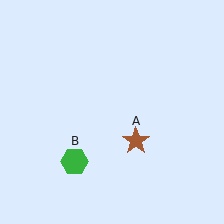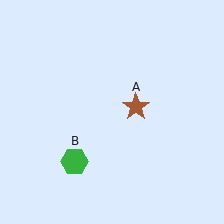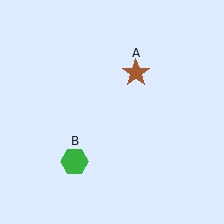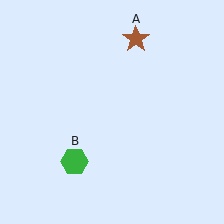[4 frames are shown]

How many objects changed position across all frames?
1 object changed position: brown star (object A).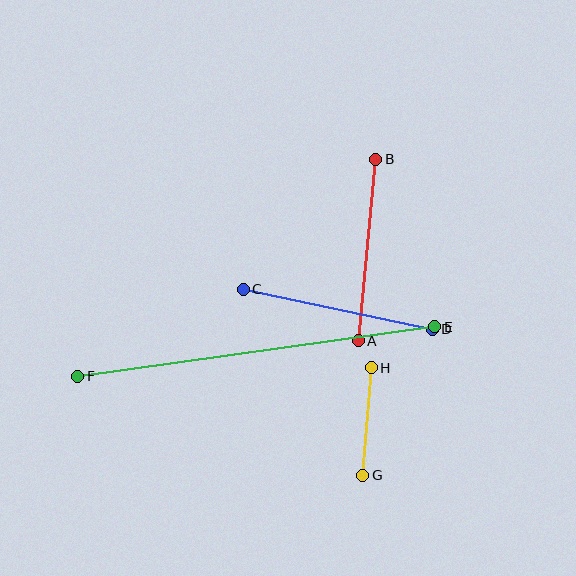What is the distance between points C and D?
The distance is approximately 193 pixels.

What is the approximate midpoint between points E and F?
The midpoint is at approximately (256, 351) pixels.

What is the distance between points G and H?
The distance is approximately 108 pixels.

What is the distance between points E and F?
The distance is approximately 360 pixels.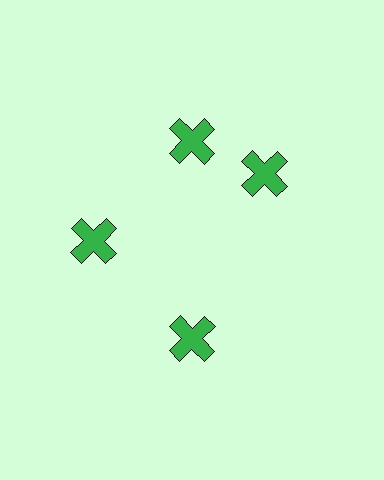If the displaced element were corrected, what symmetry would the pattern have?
It would have 4-fold rotational symmetry — the pattern would map onto itself every 90 degrees.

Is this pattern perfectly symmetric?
No. The 4 green crosses are arranged in a ring, but one element near the 3 o'clock position is rotated out of alignment along the ring, breaking the 4-fold rotational symmetry.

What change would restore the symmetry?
The symmetry would be restored by rotating it back into even spacing with its neighbors so that all 4 crosses sit at equal angles and equal distance from the center.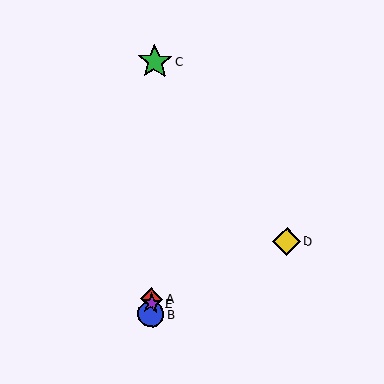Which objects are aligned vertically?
Objects A, B, C, E are aligned vertically.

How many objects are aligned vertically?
4 objects (A, B, C, E) are aligned vertically.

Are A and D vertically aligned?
No, A is at x≈151 and D is at x≈287.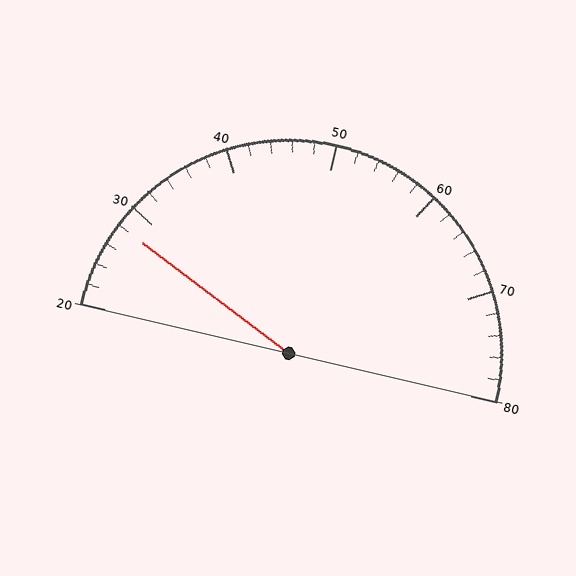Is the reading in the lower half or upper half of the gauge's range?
The reading is in the lower half of the range (20 to 80).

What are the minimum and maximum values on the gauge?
The gauge ranges from 20 to 80.